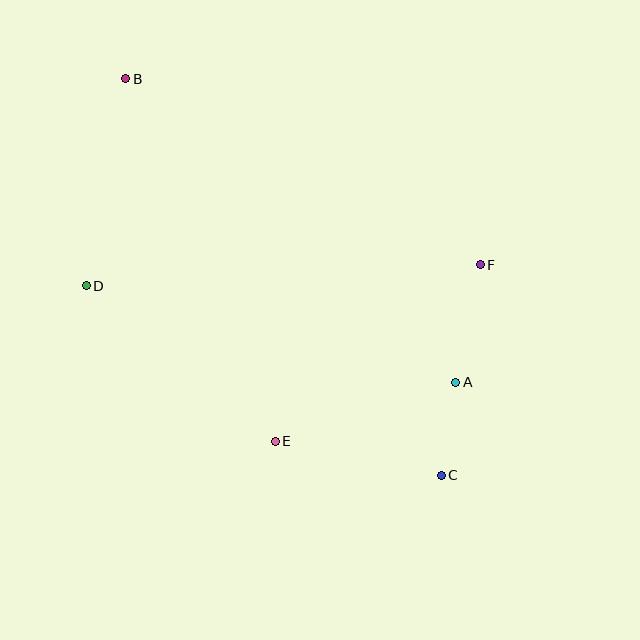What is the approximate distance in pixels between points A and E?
The distance between A and E is approximately 190 pixels.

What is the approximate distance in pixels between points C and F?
The distance between C and F is approximately 214 pixels.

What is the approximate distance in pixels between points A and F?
The distance between A and F is approximately 120 pixels.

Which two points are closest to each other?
Points A and C are closest to each other.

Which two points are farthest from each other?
Points B and C are farthest from each other.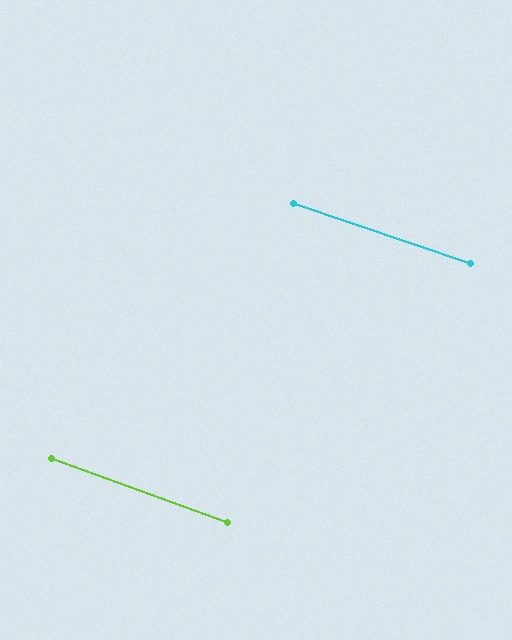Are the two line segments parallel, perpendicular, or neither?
Parallel — their directions differ by only 1.3°.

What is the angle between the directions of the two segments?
Approximately 1 degree.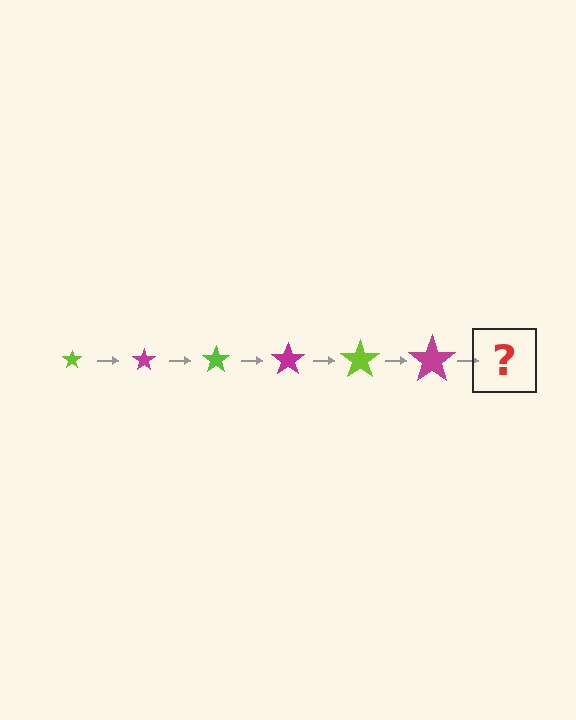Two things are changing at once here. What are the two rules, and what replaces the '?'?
The two rules are that the star grows larger each step and the color cycles through lime and magenta. The '?' should be a lime star, larger than the previous one.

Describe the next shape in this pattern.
It should be a lime star, larger than the previous one.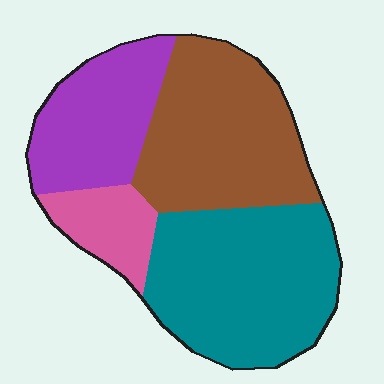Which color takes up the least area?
Pink, at roughly 10%.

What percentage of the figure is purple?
Purple covers around 20% of the figure.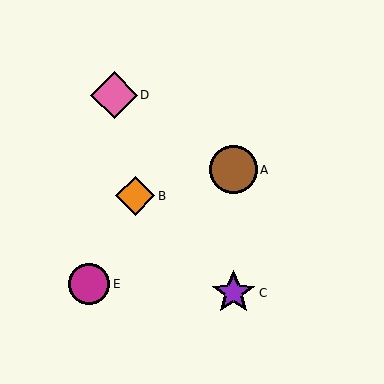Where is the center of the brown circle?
The center of the brown circle is at (233, 170).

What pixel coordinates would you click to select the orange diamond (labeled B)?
Click at (135, 196) to select the orange diamond B.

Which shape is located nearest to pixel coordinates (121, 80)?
The pink diamond (labeled D) at (114, 95) is nearest to that location.